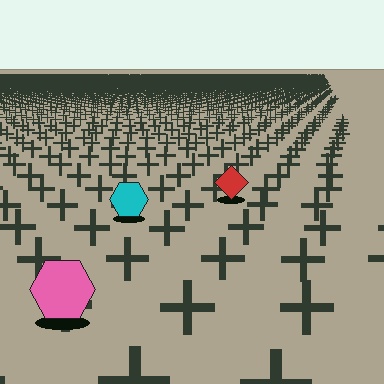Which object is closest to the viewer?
The pink hexagon is closest. The texture marks near it are larger and more spread out.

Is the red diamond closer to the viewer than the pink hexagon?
No. The pink hexagon is closer — you can tell from the texture gradient: the ground texture is coarser near it.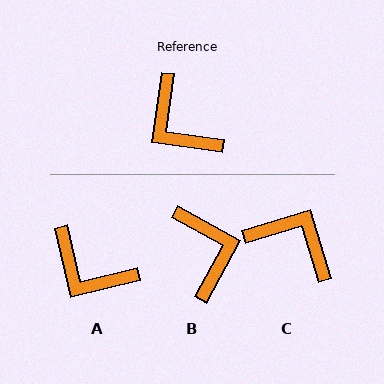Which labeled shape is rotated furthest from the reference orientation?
B, about 160 degrees away.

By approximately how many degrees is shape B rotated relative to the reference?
Approximately 160 degrees counter-clockwise.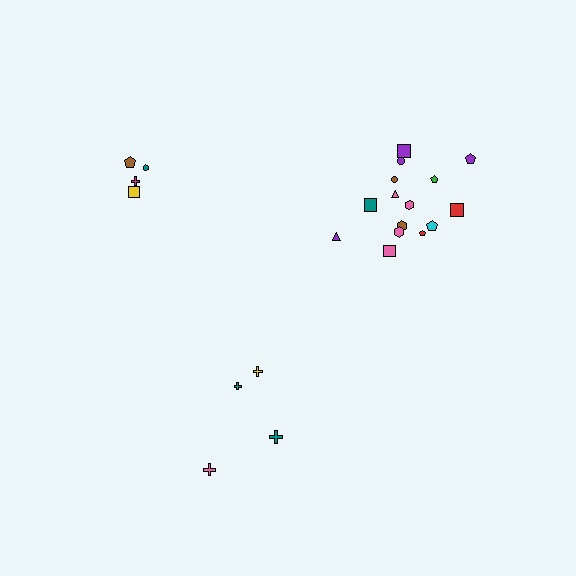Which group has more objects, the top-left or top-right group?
The top-right group.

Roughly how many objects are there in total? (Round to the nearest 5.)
Roughly 25 objects in total.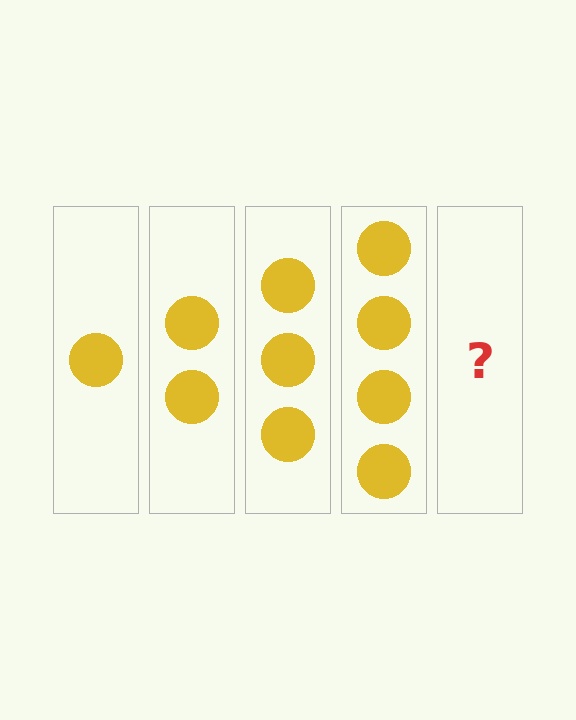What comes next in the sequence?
The next element should be 5 circles.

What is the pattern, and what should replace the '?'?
The pattern is that each step adds one more circle. The '?' should be 5 circles.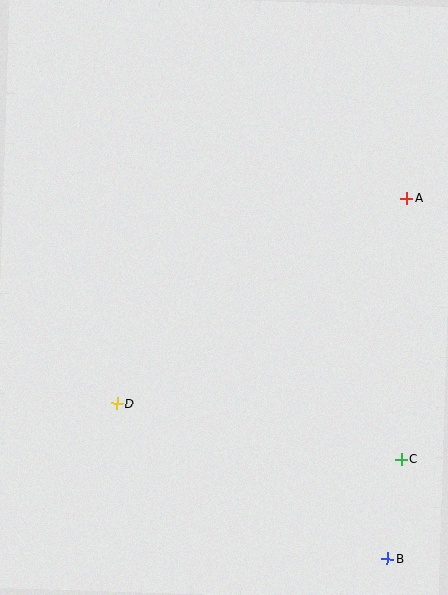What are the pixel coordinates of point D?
Point D is at (117, 403).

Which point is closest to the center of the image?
Point D at (117, 403) is closest to the center.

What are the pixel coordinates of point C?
Point C is at (401, 459).